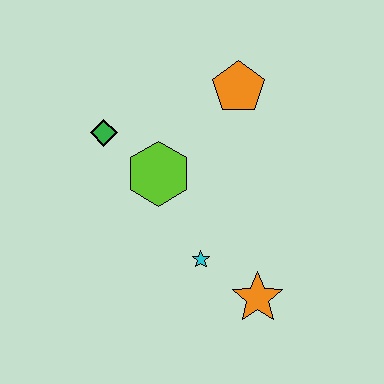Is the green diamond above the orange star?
Yes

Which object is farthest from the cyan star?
The orange pentagon is farthest from the cyan star.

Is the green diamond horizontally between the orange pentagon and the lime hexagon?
No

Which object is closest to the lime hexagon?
The green diamond is closest to the lime hexagon.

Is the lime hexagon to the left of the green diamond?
No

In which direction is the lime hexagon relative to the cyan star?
The lime hexagon is above the cyan star.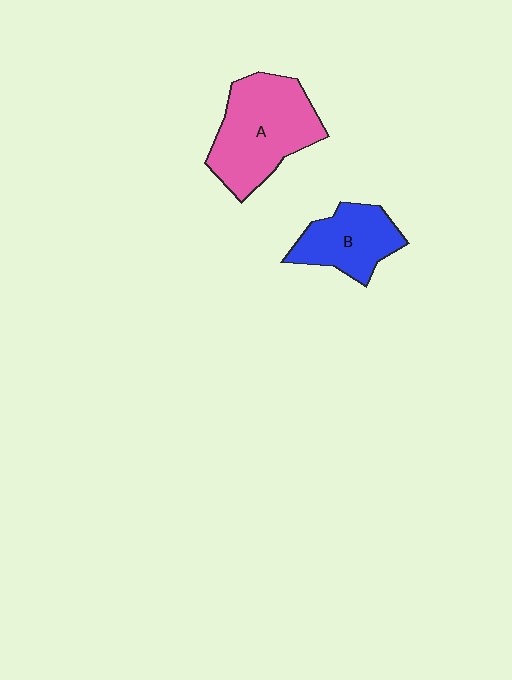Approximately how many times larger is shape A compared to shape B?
Approximately 1.6 times.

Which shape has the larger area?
Shape A (pink).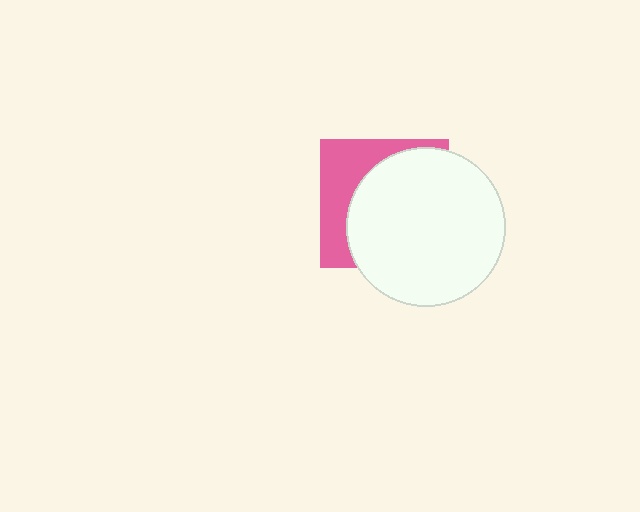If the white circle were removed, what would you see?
You would see the complete pink square.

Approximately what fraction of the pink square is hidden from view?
Roughly 66% of the pink square is hidden behind the white circle.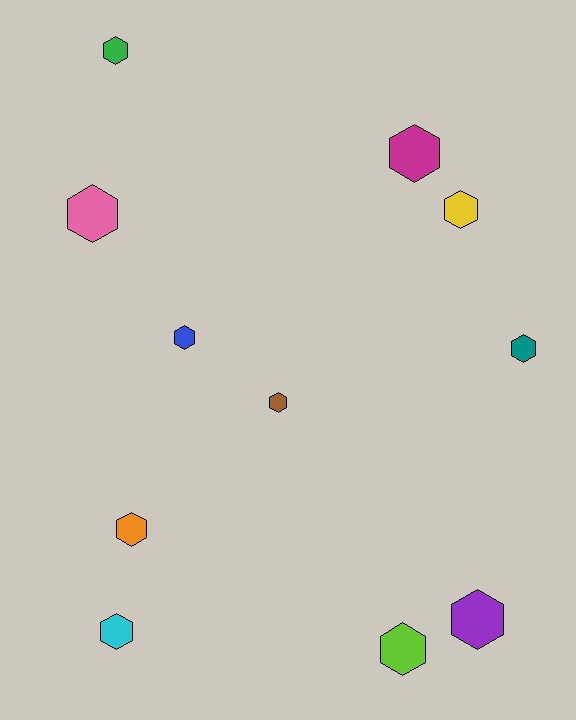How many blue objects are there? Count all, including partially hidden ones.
There is 1 blue object.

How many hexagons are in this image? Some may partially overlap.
There are 11 hexagons.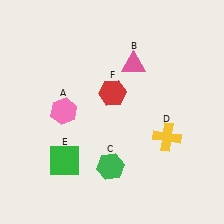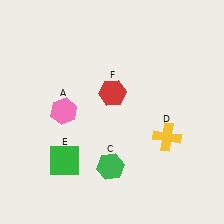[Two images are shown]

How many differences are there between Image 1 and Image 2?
There is 1 difference between the two images.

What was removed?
The pink triangle (B) was removed in Image 2.